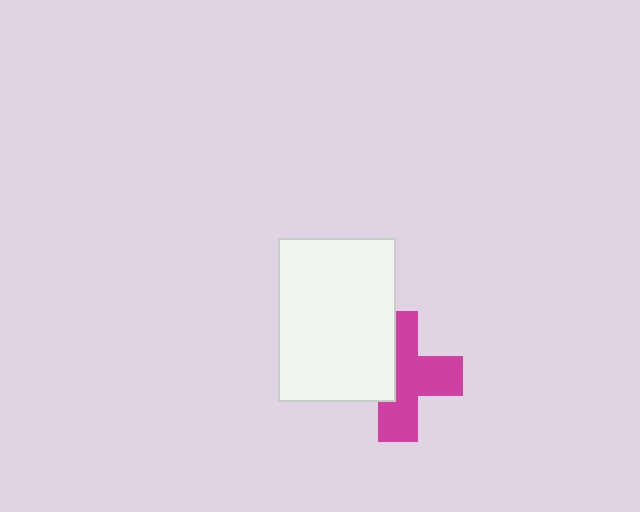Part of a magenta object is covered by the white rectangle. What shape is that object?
It is a cross.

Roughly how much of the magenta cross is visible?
About half of it is visible (roughly 61%).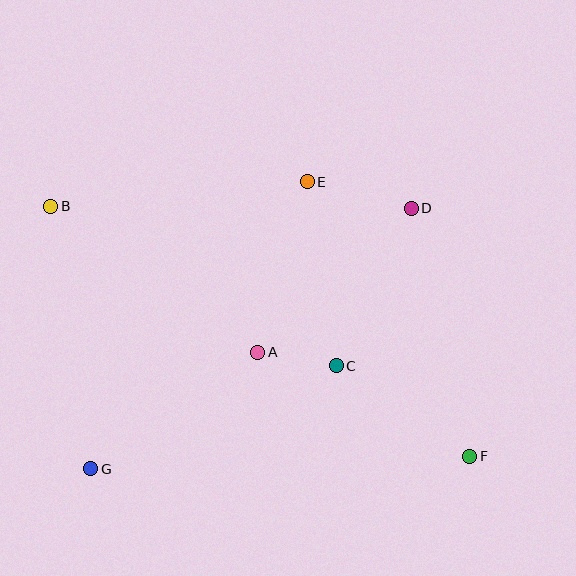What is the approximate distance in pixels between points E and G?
The distance between E and G is approximately 359 pixels.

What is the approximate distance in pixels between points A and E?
The distance between A and E is approximately 178 pixels.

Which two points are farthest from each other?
Points B and F are farthest from each other.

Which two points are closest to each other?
Points A and C are closest to each other.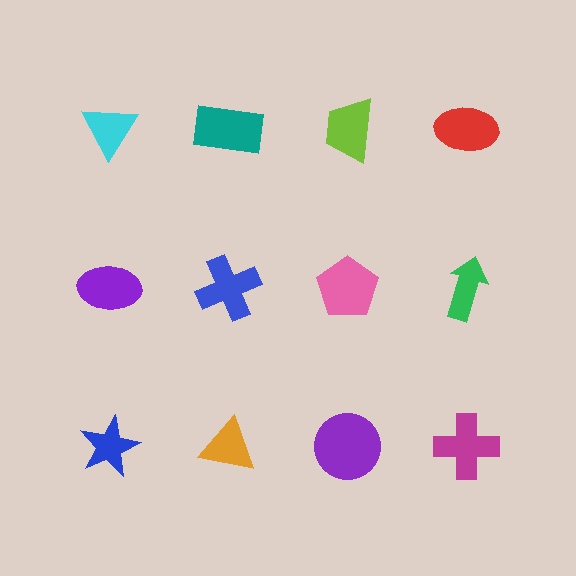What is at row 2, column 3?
A pink pentagon.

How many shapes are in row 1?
4 shapes.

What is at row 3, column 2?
An orange triangle.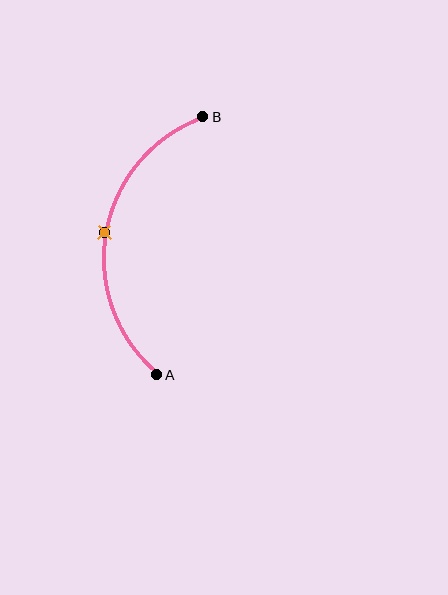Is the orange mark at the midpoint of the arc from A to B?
Yes. The orange mark lies on the arc at equal arc-length from both A and B — it is the arc midpoint.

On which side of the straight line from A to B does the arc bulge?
The arc bulges to the left of the straight line connecting A and B.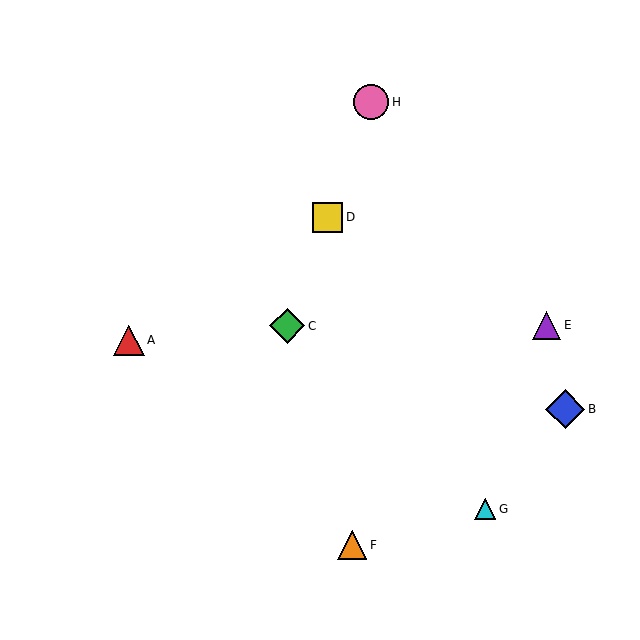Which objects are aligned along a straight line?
Objects C, D, H are aligned along a straight line.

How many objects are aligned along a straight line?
3 objects (C, D, H) are aligned along a straight line.